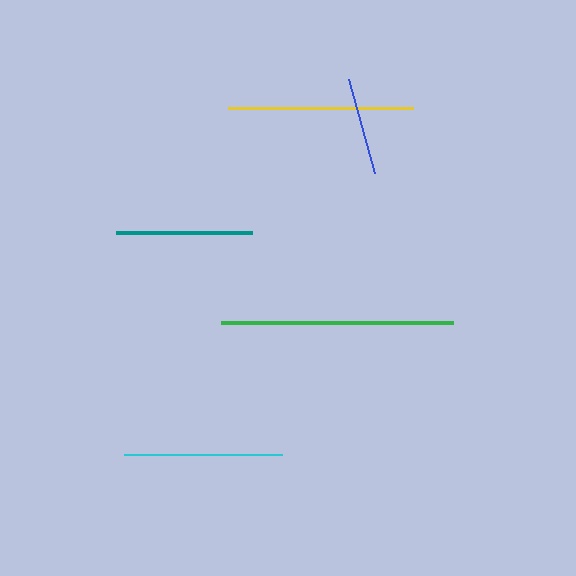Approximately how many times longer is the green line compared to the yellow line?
The green line is approximately 1.3 times the length of the yellow line.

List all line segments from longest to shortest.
From longest to shortest: green, yellow, cyan, teal, blue.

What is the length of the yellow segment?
The yellow segment is approximately 185 pixels long.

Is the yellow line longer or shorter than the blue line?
The yellow line is longer than the blue line.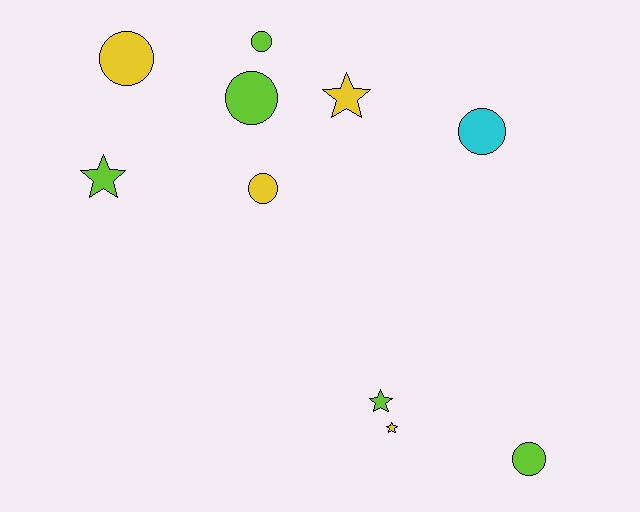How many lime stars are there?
There are 2 lime stars.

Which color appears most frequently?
Lime, with 5 objects.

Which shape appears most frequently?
Circle, with 6 objects.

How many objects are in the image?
There are 10 objects.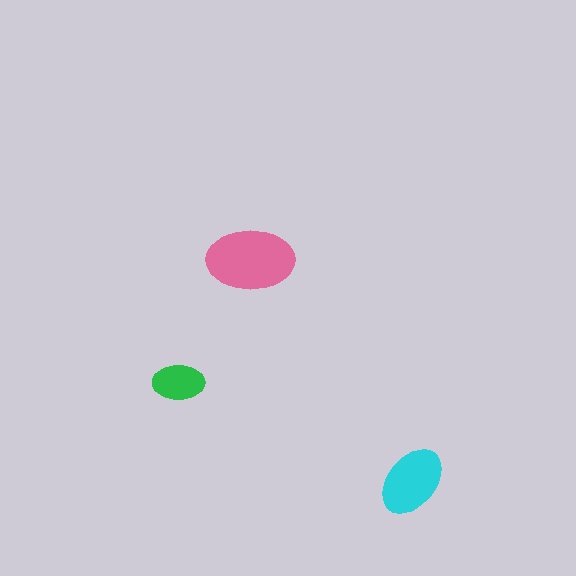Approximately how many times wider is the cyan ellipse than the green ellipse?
About 1.5 times wider.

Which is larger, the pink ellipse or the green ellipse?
The pink one.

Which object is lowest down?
The cyan ellipse is bottommost.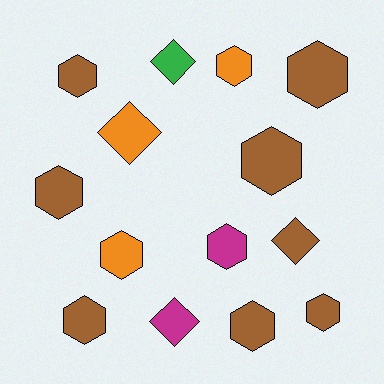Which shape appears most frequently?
Hexagon, with 10 objects.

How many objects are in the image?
There are 14 objects.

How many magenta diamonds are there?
There is 1 magenta diamond.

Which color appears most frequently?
Brown, with 8 objects.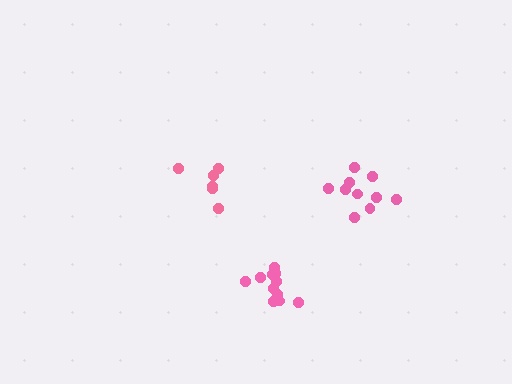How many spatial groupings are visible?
There are 3 spatial groupings.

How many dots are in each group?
Group 1: 10 dots, Group 2: 6 dots, Group 3: 11 dots (27 total).